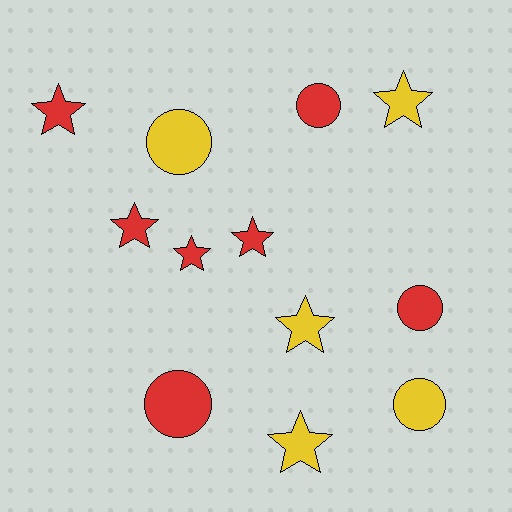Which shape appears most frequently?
Star, with 7 objects.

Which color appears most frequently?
Red, with 7 objects.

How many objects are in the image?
There are 12 objects.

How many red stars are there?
There are 4 red stars.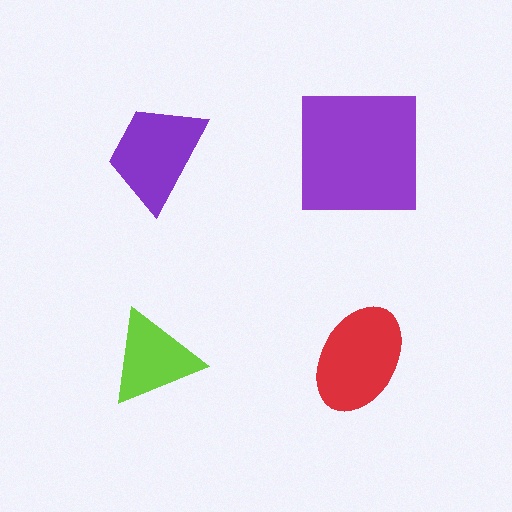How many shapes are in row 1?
2 shapes.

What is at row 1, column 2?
A purple square.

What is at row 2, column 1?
A lime triangle.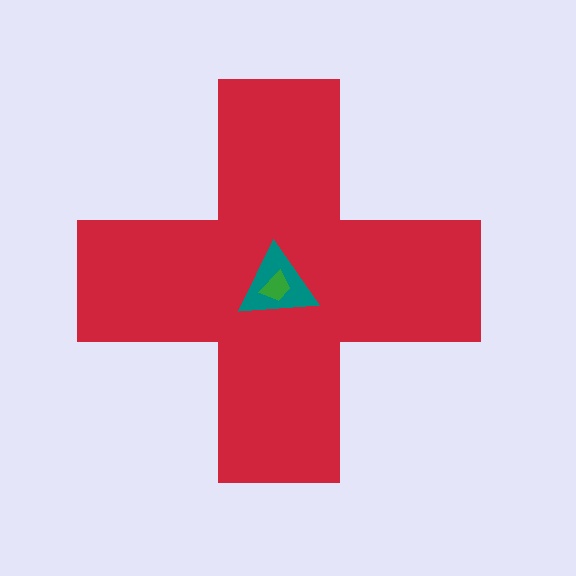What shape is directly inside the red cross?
The teal triangle.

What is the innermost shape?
The green trapezoid.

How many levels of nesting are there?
3.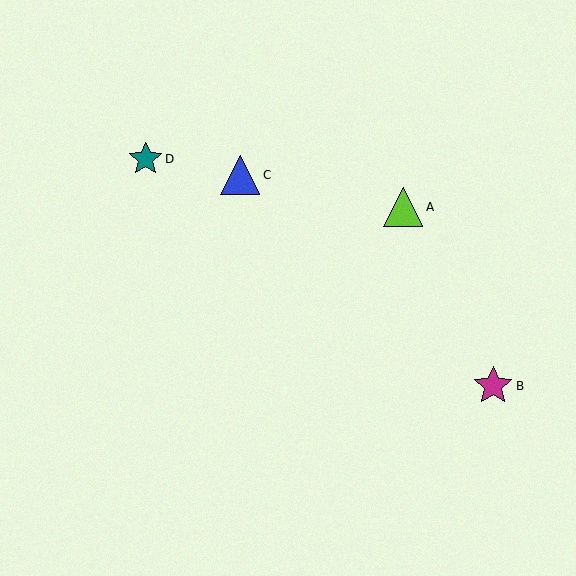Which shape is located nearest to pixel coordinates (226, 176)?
The blue triangle (labeled C) at (240, 175) is nearest to that location.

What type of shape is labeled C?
Shape C is a blue triangle.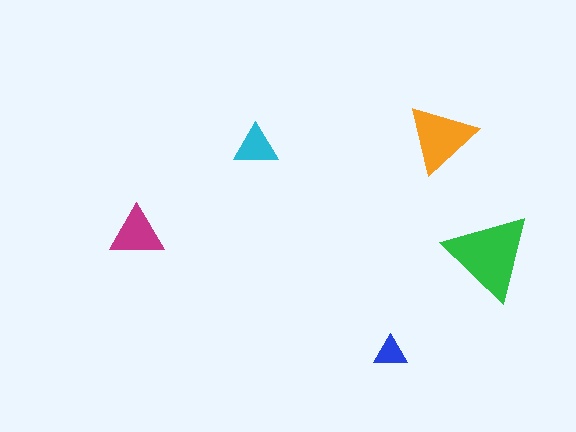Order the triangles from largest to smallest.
the green one, the orange one, the magenta one, the cyan one, the blue one.